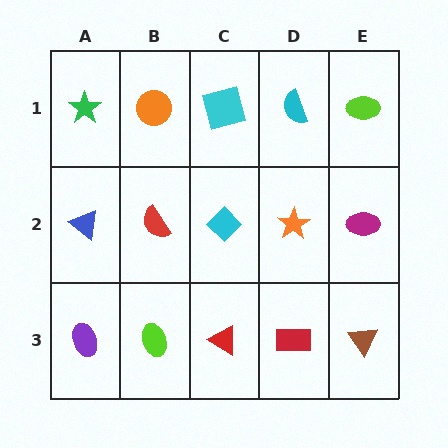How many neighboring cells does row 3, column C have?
3.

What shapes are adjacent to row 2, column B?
An orange circle (row 1, column B), a lime ellipse (row 3, column B), a blue triangle (row 2, column A), a cyan diamond (row 2, column C).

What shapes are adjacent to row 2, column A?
A green star (row 1, column A), a purple ellipse (row 3, column A), a red semicircle (row 2, column B).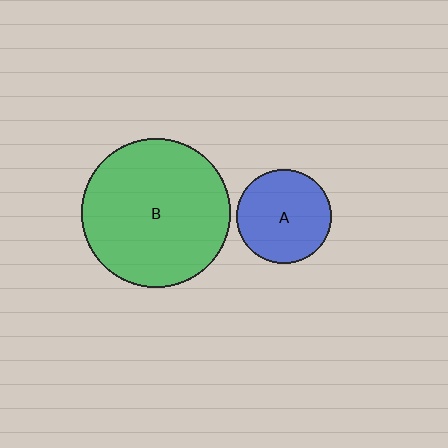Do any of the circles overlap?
No, none of the circles overlap.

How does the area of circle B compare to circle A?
Approximately 2.5 times.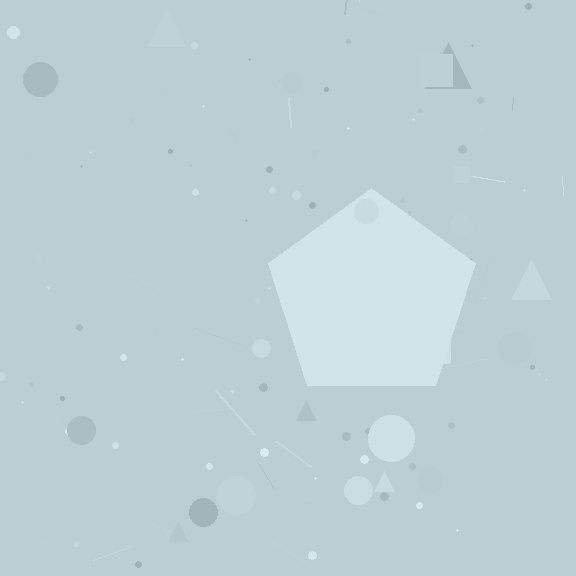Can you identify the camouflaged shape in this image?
The camouflaged shape is a pentagon.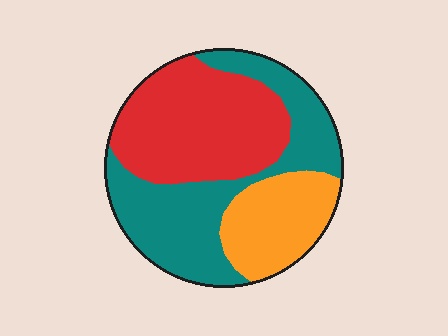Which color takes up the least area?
Orange, at roughly 20%.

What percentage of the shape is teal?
Teal covers 40% of the shape.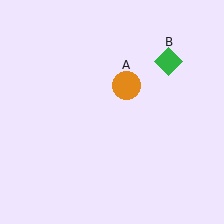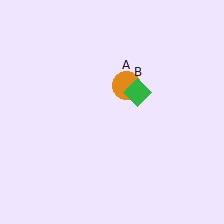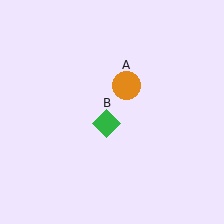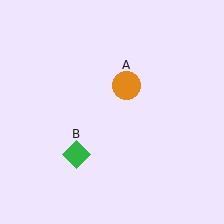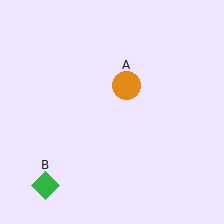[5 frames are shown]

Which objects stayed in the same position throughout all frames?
Orange circle (object A) remained stationary.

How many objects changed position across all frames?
1 object changed position: green diamond (object B).